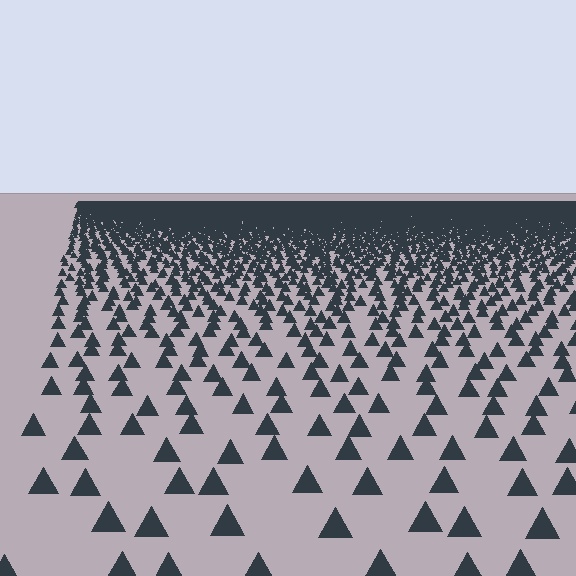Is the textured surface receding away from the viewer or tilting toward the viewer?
The surface is receding away from the viewer. Texture elements get smaller and denser toward the top.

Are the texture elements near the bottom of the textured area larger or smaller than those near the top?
Larger. Near the bottom, elements are closer to the viewer and appear at a bigger on-screen size.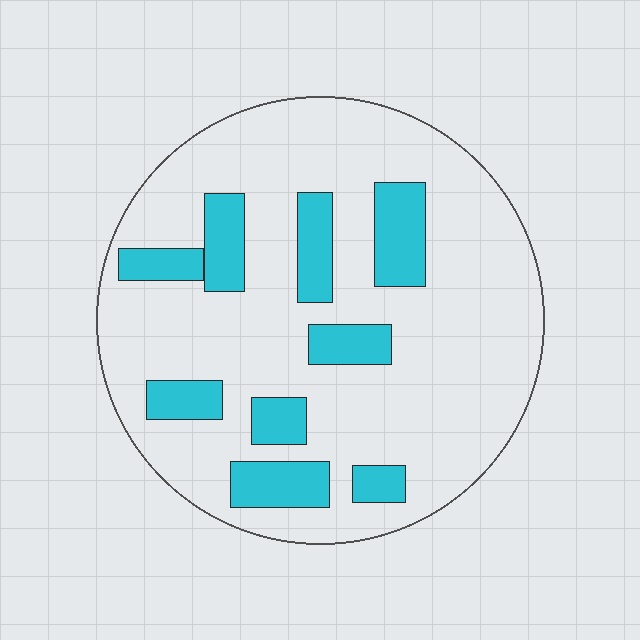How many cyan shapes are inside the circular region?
9.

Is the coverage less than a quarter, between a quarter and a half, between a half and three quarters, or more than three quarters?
Less than a quarter.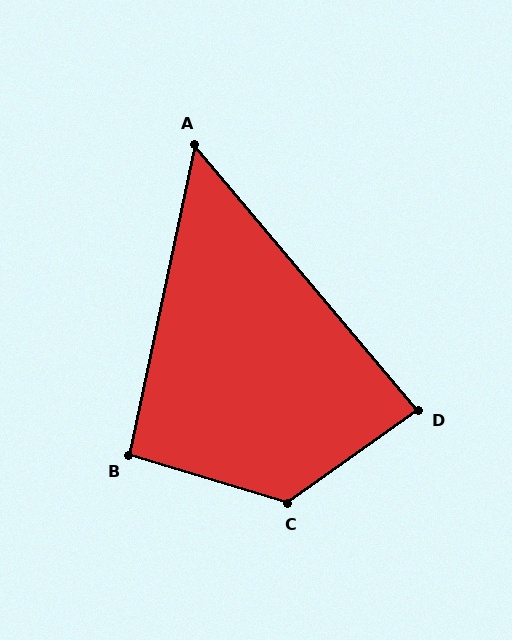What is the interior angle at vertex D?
Approximately 85 degrees (approximately right).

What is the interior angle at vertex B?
Approximately 95 degrees (approximately right).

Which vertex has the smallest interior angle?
A, at approximately 52 degrees.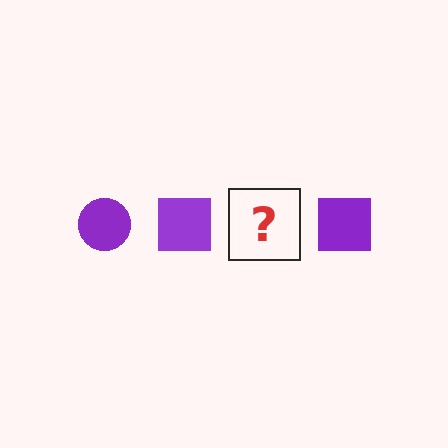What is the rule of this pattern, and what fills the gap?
The rule is that the pattern cycles through circle, square shapes in purple. The gap should be filled with a purple circle.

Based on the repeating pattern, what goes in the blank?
The blank should be a purple circle.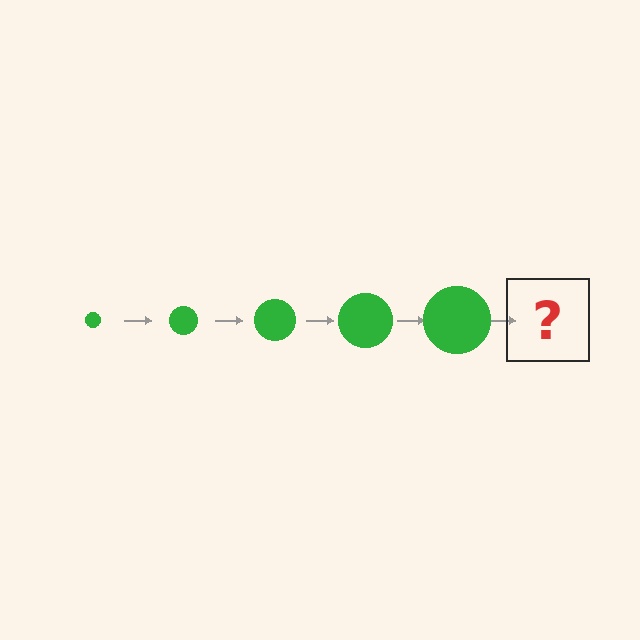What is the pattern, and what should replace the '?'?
The pattern is that the circle gets progressively larger each step. The '?' should be a green circle, larger than the previous one.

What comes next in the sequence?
The next element should be a green circle, larger than the previous one.